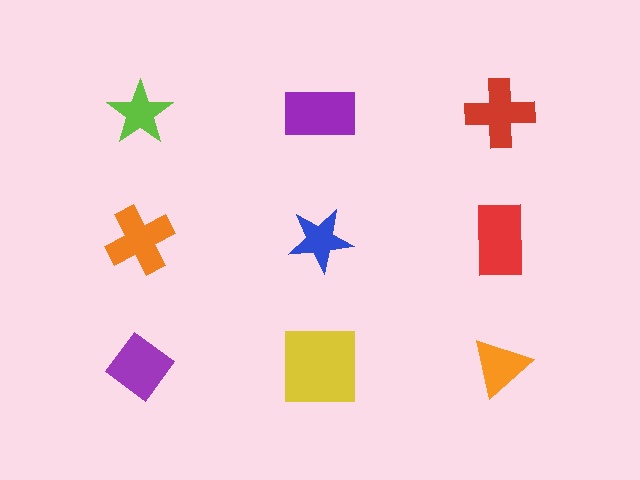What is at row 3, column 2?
A yellow square.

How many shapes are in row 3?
3 shapes.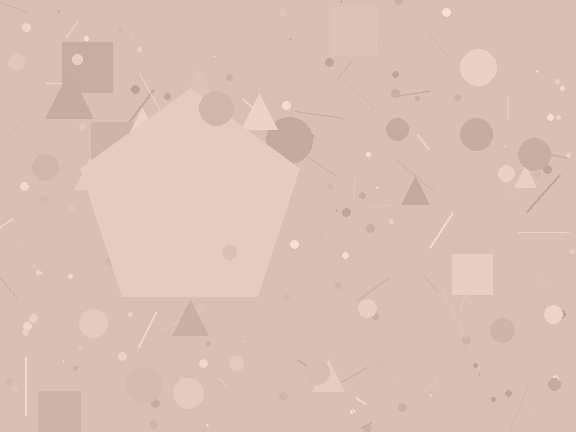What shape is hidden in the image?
A pentagon is hidden in the image.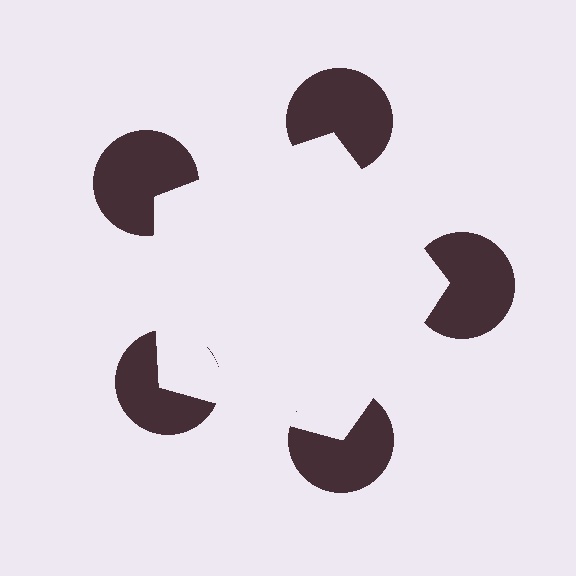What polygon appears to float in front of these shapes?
An illusory pentagon — its edges are inferred from the aligned wedge cuts in the pac-man discs, not physically drawn.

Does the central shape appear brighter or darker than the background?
It typically appears slightly brighter than the background, even though no actual brightness change is drawn.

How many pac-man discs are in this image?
There are 5 — one at each vertex of the illusory pentagon.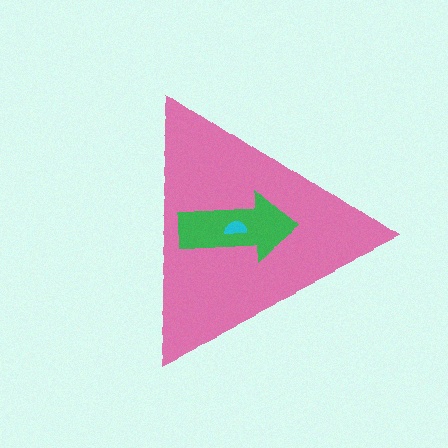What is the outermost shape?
The pink triangle.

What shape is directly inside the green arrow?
The cyan semicircle.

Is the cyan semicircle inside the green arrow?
Yes.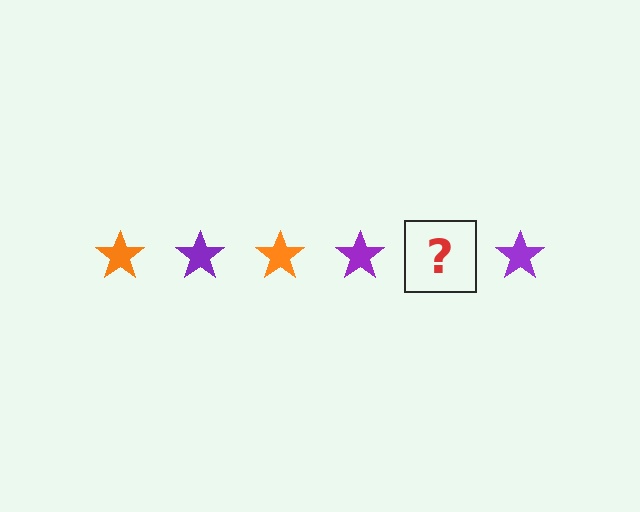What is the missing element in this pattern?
The missing element is an orange star.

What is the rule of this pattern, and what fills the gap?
The rule is that the pattern cycles through orange, purple stars. The gap should be filled with an orange star.